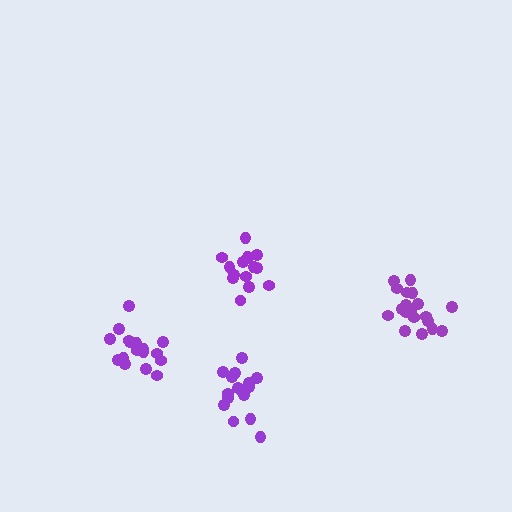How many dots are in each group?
Group 1: 16 dots, Group 2: 20 dots, Group 3: 18 dots, Group 4: 15 dots (69 total).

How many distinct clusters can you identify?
There are 4 distinct clusters.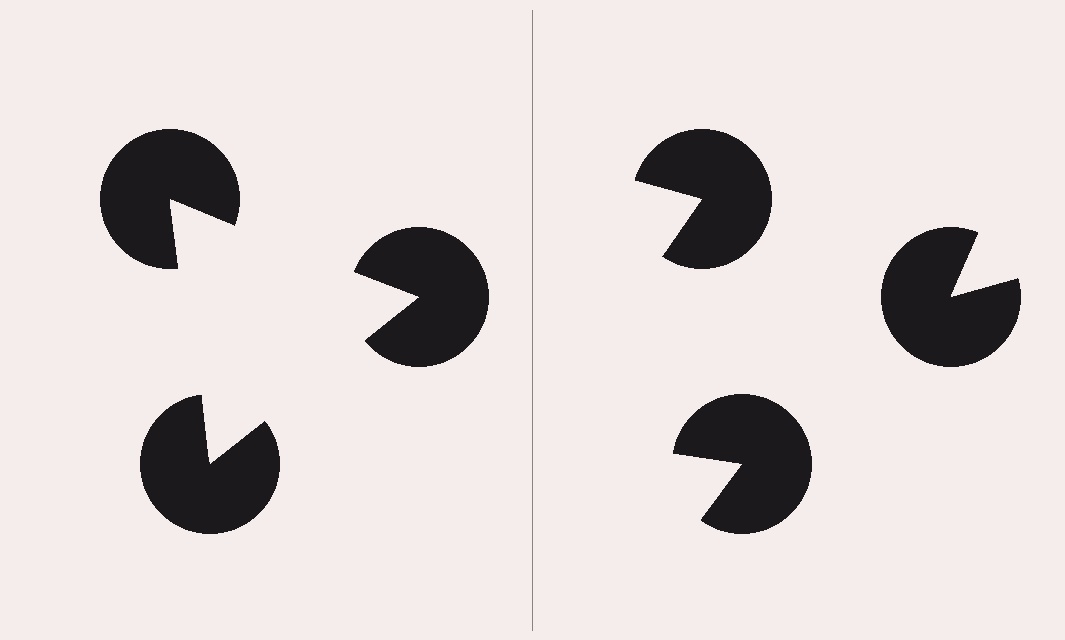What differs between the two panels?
The pac-man discs are positioned identically on both sides; only the wedge orientations differ. On the left they align to a triangle; on the right they are misaligned.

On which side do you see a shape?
An illusory triangle appears on the left side. On the right side the wedge cuts are rotated, so no coherent shape forms.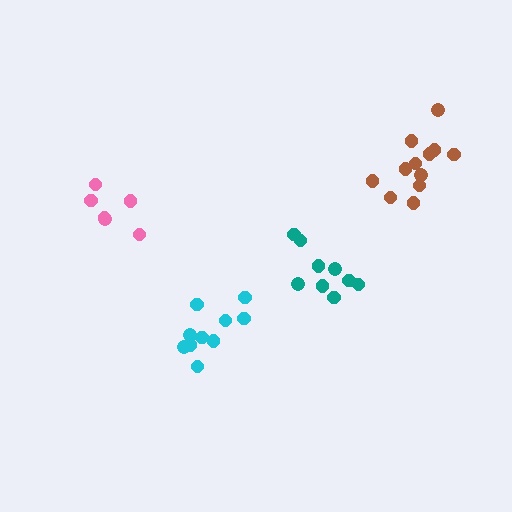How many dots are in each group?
Group 1: 10 dots, Group 2: 6 dots, Group 3: 9 dots, Group 4: 12 dots (37 total).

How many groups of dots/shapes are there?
There are 4 groups.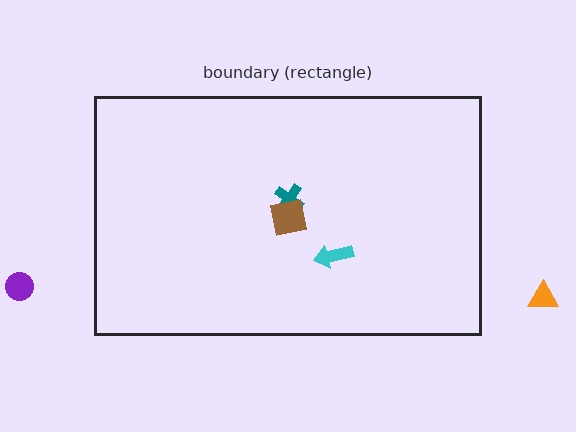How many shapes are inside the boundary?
3 inside, 2 outside.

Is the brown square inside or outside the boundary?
Inside.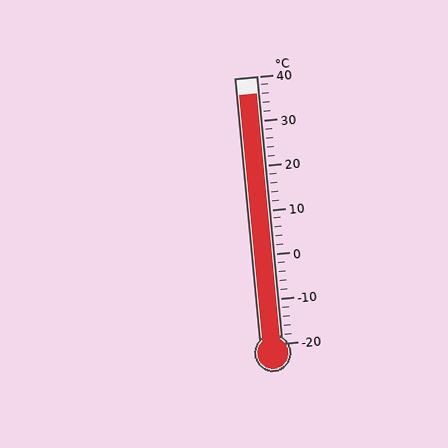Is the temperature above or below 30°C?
The temperature is above 30°C.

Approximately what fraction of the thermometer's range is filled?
The thermometer is filled to approximately 95% of its range.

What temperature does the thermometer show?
The thermometer shows approximately 36°C.